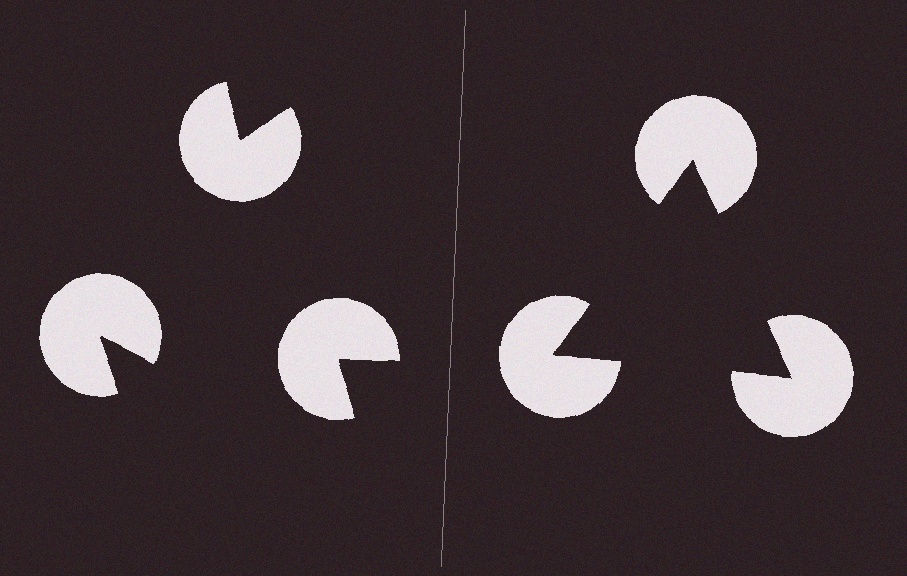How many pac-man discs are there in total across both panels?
6 — 3 on each side.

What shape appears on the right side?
An illusory triangle.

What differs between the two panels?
The pac-man discs are positioned identically on both sides; only the wedge orientations differ. On the right they align to a triangle; on the left they are misaligned.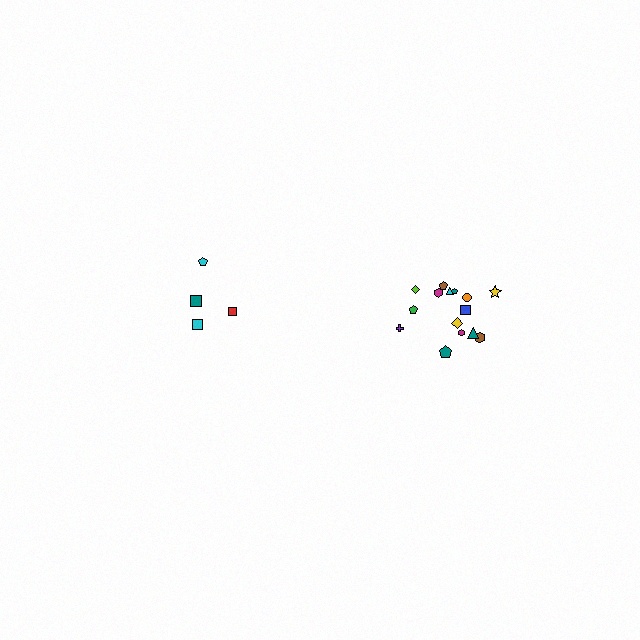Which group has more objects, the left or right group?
The right group.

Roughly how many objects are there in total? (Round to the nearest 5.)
Roughly 20 objects in total.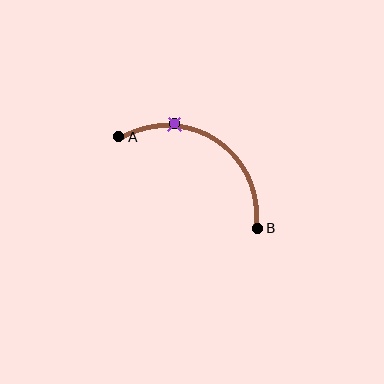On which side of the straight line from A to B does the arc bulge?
The arc bulges above the straight line connecting A and B.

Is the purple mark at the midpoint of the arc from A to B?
No. The purple mark lies on the arc but is closer to endpoint A. The arc midpoint would be at the point on the curve equidistant along the arc from both A and B.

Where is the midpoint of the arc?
The arc midpoint is the point on the curve farthest from the straight line joining A and B. It sits above that line.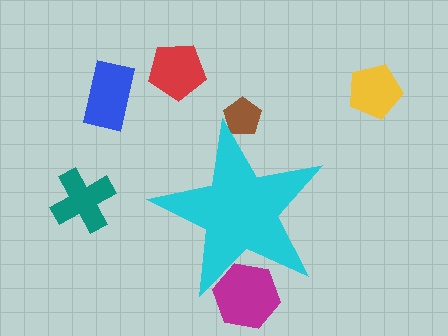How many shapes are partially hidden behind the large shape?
2 shapes are partially hidden.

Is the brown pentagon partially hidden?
Yes, the brown pentagon is partially hidden behind the cyan star.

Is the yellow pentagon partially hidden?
No, the yellow pentagon is fully visible.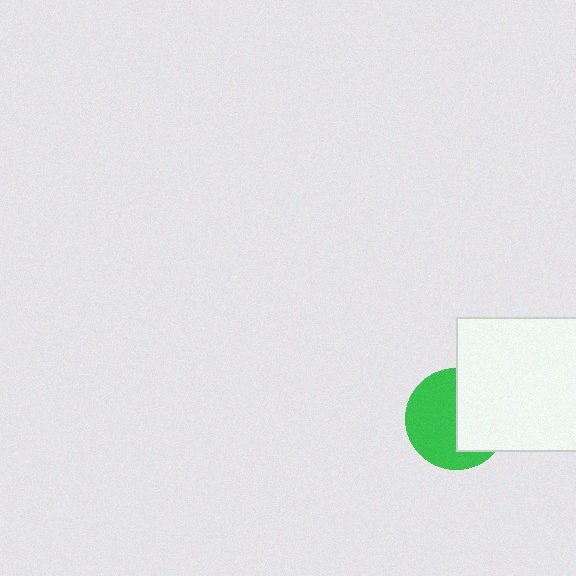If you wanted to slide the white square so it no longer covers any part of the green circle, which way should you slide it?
Slide it right — that is the most direct way to separate the two shapes.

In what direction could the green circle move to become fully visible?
The green circle could move left. That would shift it out from behind the white square entirely.